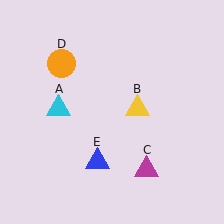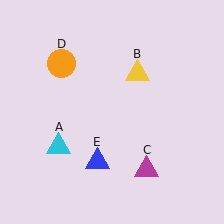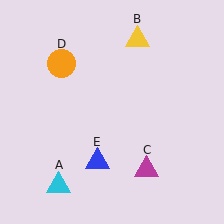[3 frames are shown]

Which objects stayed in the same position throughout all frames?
Magenta triangle (object C) and orange circle (object D) and blue triangle (object E) remained stationary.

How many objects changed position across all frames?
2 objects changed position: cyan triangle (object A), yellow triangle (object B).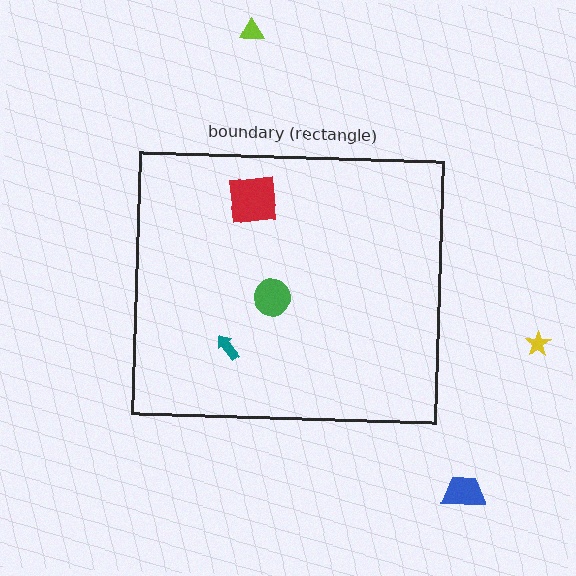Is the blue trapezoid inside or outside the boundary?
Outside.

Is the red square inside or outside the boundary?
Inside.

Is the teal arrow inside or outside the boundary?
Inside.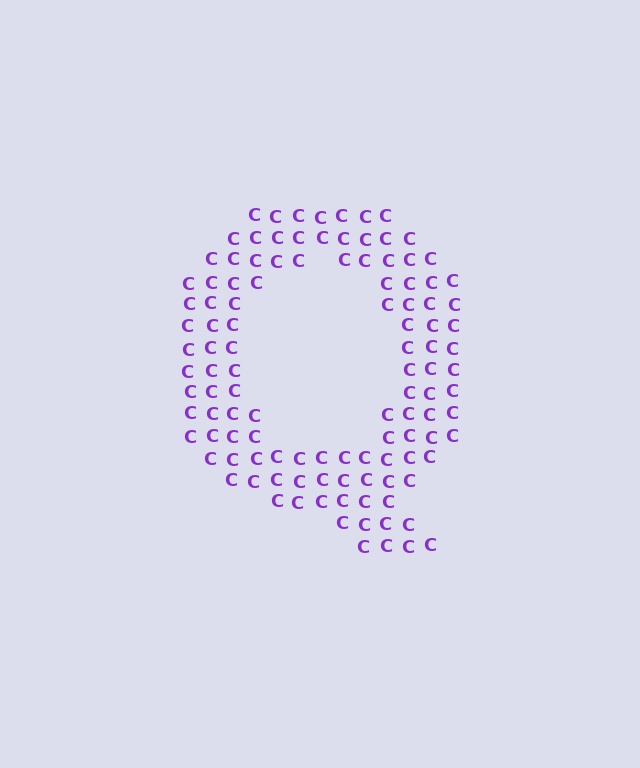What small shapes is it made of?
It is made of small letter C's.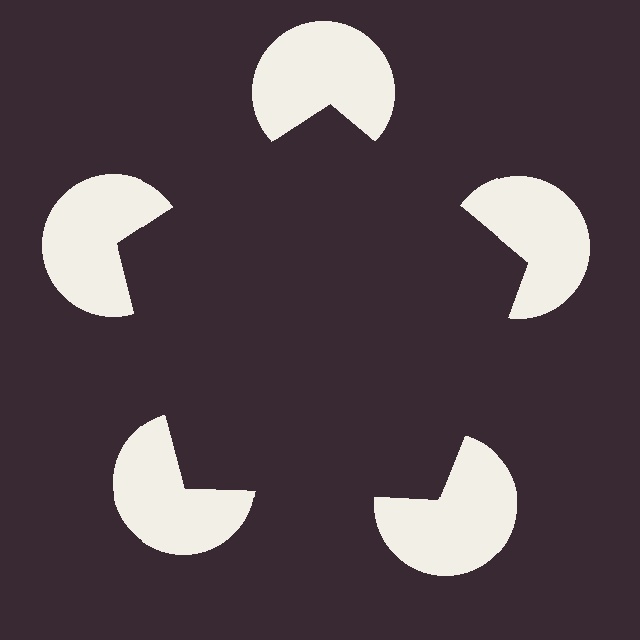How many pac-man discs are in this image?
There are 5 — one at each vertex of the illusory pentagon.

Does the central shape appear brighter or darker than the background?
It typically appears slightly darker than the background, even though no actual brightness change is drawn.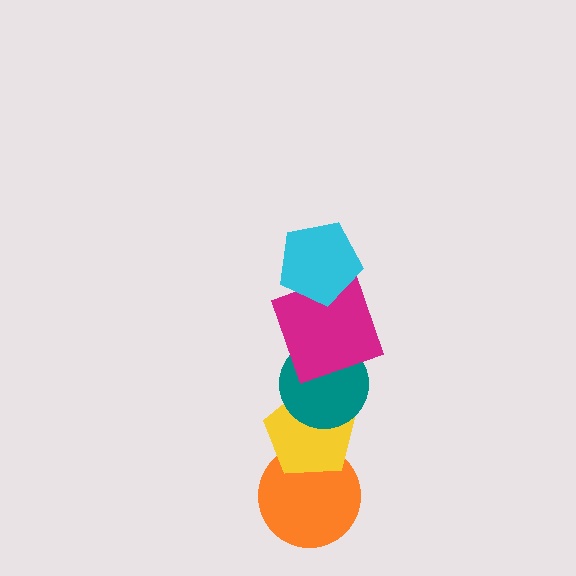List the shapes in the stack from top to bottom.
From top to bottom: the cyan pentagon, the magenta square, the teal circle, the yellow pentagon, the orange circle.